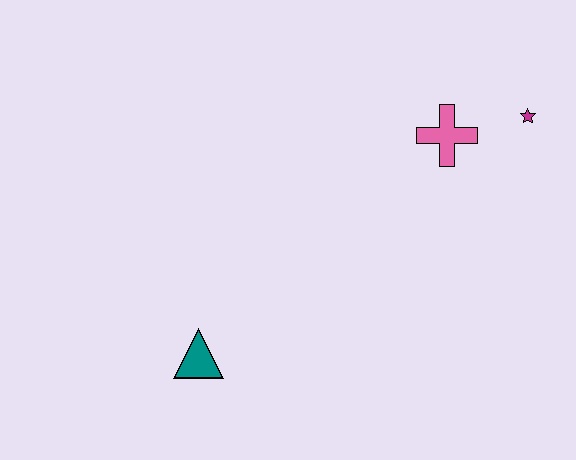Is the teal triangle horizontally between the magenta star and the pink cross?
No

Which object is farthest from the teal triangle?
The magenta star is farthest from the teal triangle.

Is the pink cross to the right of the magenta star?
No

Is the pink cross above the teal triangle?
Yes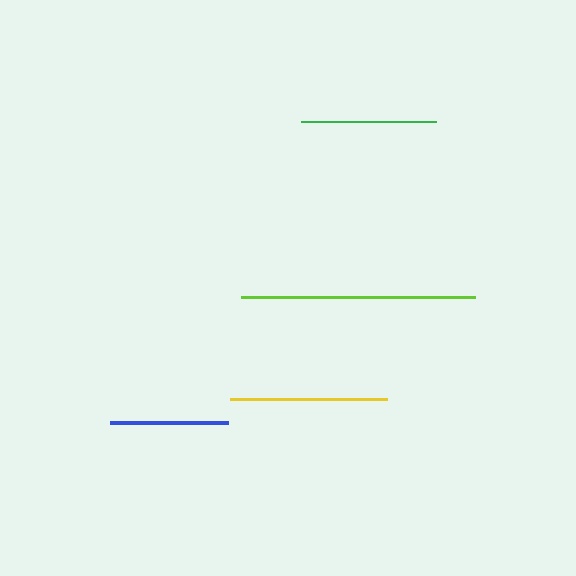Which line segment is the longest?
The lime line is the longest at approximately 234 pixels.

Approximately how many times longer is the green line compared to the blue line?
The green line is approximately 1.1 times the length of the blue line.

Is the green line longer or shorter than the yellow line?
The yellow line is longer than the green line.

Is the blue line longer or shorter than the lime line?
The lime line is longer than the blue line.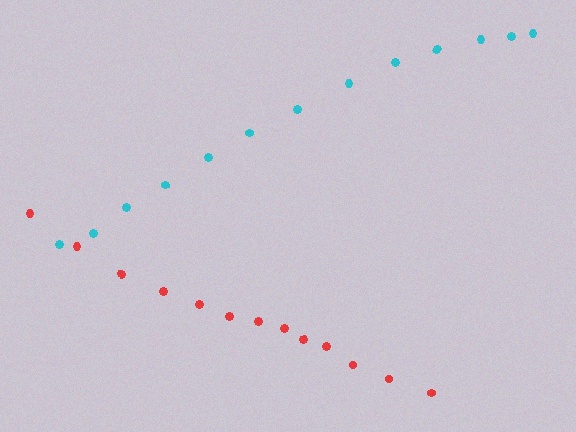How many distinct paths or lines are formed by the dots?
There are 2 distinct paths.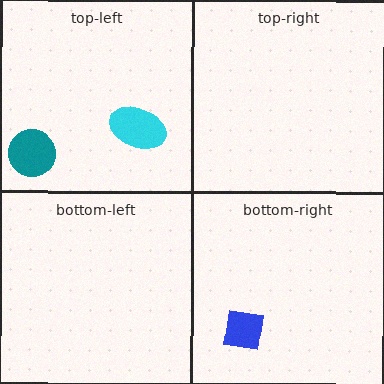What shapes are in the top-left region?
The cyan ellipse, the teal circle.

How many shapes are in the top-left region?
2.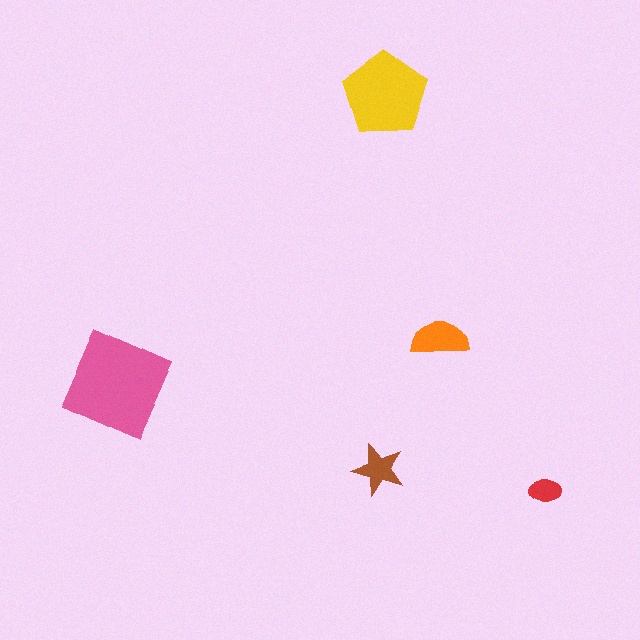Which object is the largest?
The pink square.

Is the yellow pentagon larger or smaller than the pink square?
Smaller.